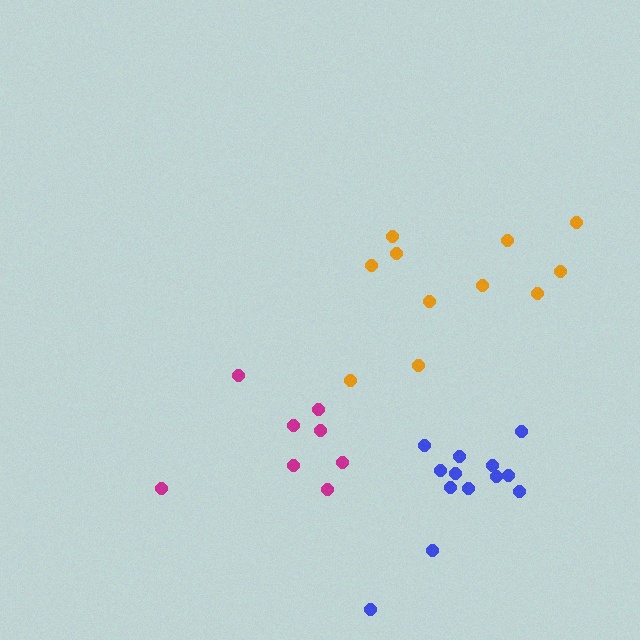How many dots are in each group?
Group 1: 8 dots, Group 2: 13 dots, Group 3: 11 dots (32 total).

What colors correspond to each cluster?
The clusters are colored: magenta, blue, orange.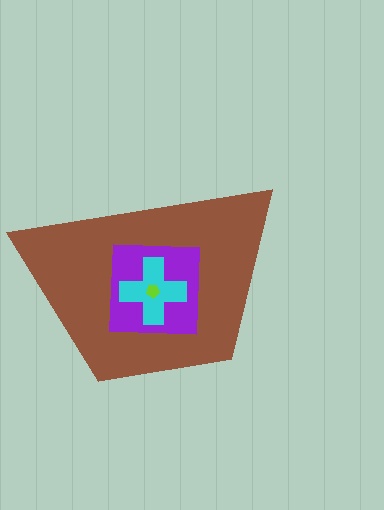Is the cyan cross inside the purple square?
Yes.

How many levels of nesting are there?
4.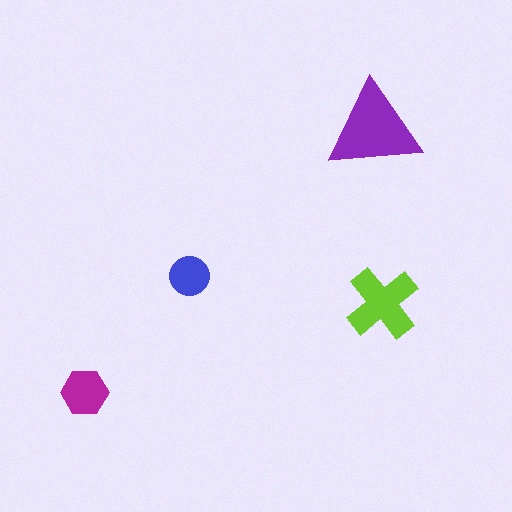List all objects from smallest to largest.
The blue circle, the magenta hexagon, the lime cross, the purple triangle.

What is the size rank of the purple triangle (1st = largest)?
1st.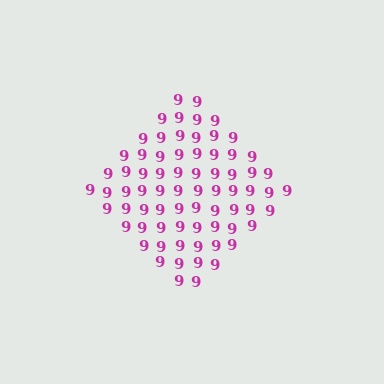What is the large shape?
The large shape is a diamond.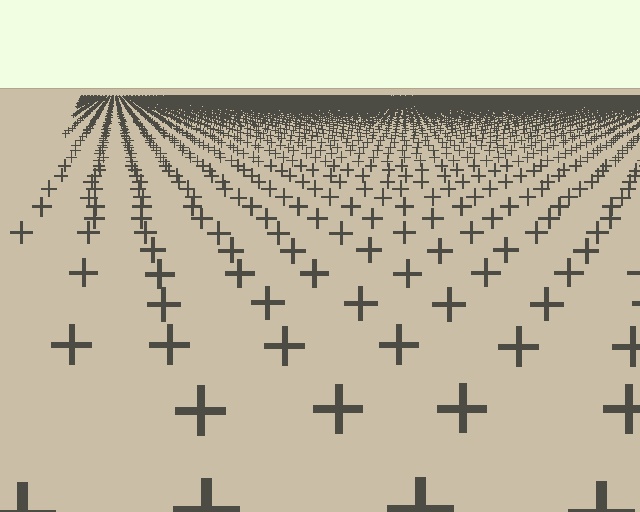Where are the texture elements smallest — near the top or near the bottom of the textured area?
Near the top.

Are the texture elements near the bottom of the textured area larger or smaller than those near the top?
Larger. Near the bottom, elements are closer to the viewer and appear at a bigger on-screen size.